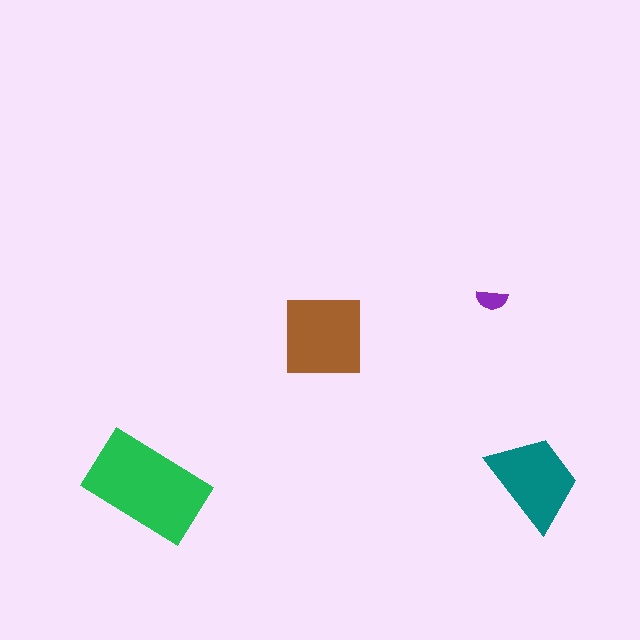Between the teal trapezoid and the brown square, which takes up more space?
The brown square.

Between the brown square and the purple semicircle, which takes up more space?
The brown square.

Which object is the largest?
The green rectangle.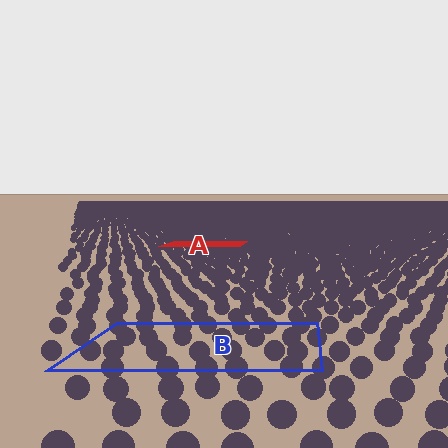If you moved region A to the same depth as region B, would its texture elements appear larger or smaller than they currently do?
They would appear larger. At a closer depth, the same texture elements are projected at a bigger on-screen size.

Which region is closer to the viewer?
Region B is closer. The texture elements there are larger and more spread out.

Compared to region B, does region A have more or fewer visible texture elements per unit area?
Region A has more texture elements per unit area — they are packed more densely because it is farther away.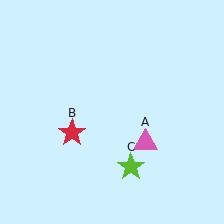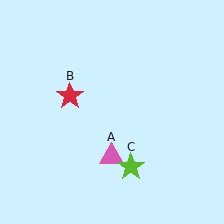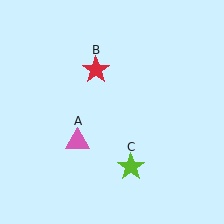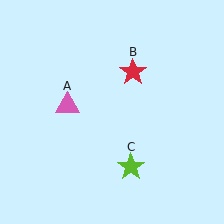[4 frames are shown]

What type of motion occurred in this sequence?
The pink triangle (object A), red star (object B) rotated clockwise around the center of the scene.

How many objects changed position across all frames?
2 objects changed position: pink triangle (object A), red star (object B).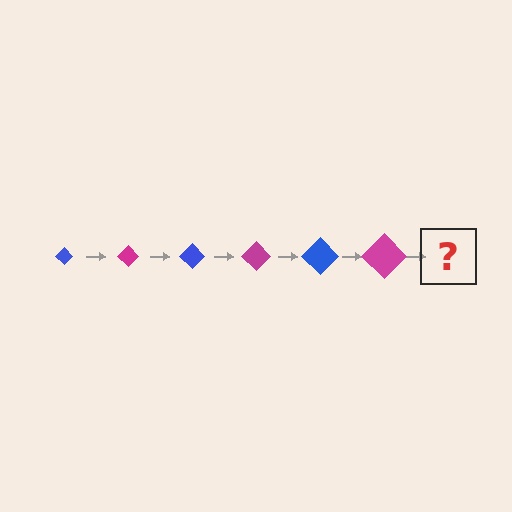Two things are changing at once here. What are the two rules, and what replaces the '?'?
The two rules are that the diamond grows larger each step and the color cycles through blue and magenta. The '?' should be a blue diamond, larger than the previous one.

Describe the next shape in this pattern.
It should be a blue diamond, larger than the previous one.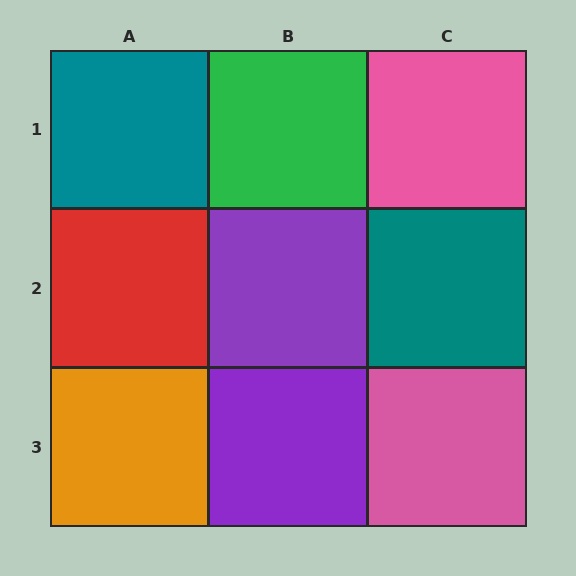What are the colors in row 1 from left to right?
Teal, green, pink.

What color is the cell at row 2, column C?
Teal.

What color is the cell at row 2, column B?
Purple.